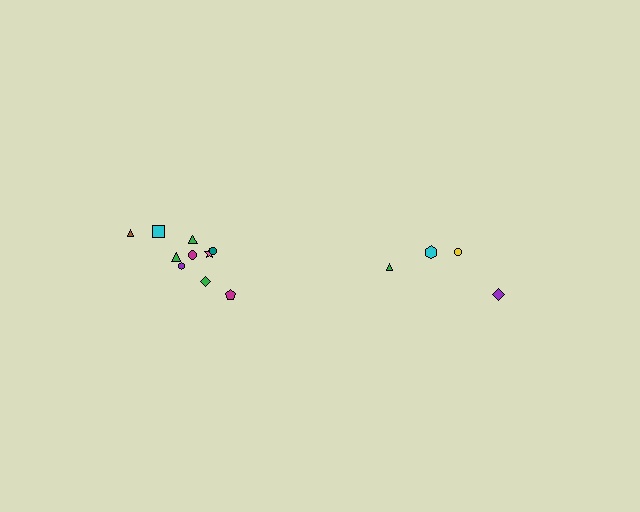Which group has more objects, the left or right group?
The left group.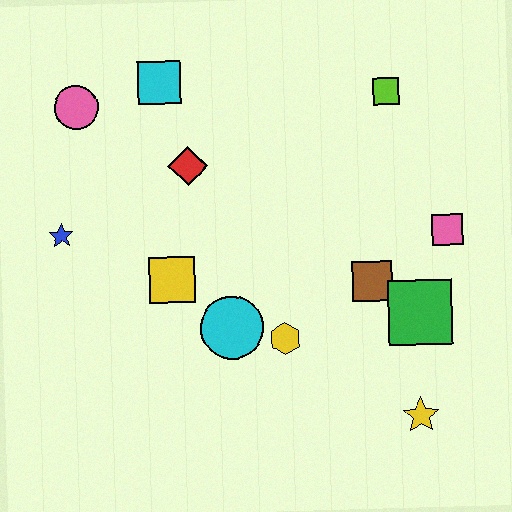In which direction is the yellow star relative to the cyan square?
The yellow star is below the cyan square.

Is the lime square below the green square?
No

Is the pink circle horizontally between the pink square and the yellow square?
No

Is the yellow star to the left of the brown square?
No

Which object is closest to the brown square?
The green square is closest to the brown square.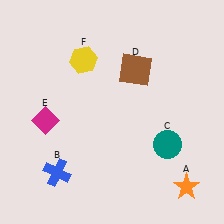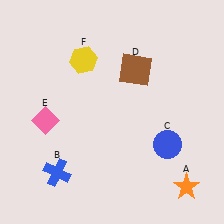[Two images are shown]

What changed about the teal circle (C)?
In Image 1, C is teal. In Image 2, it changed to blue.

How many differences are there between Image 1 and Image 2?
There are 2 differences between the two images.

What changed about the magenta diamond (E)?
In Image 1, E is magenta. In Image 2, it changed to pink.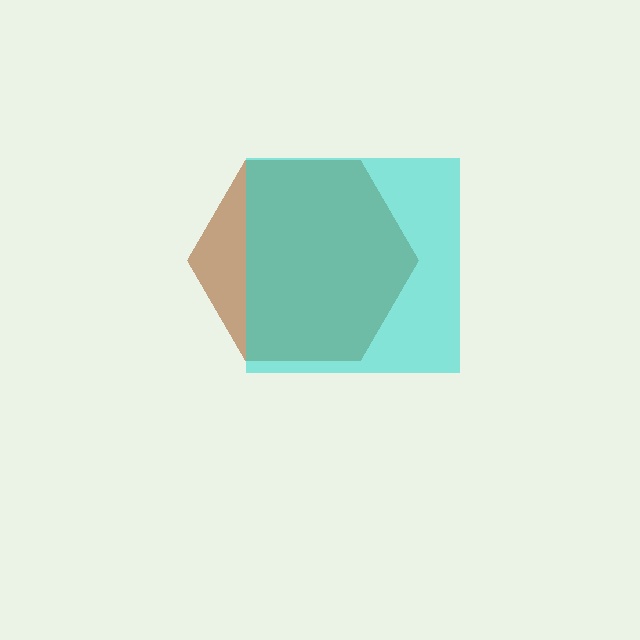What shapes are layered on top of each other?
The layered shapes are: a brown hexagon, a cyan square.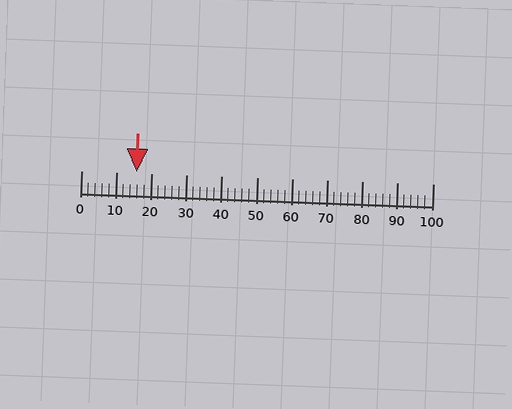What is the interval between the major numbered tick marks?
The major tick marks are spaced 10 units apart.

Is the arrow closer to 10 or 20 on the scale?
The arrow is closer to 20.